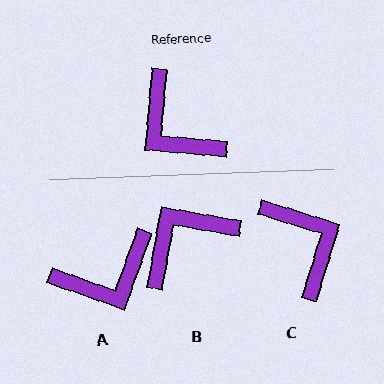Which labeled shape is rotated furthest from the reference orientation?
C, about 168 degrees away.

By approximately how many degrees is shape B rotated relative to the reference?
Approximately 95 degrees clockwise.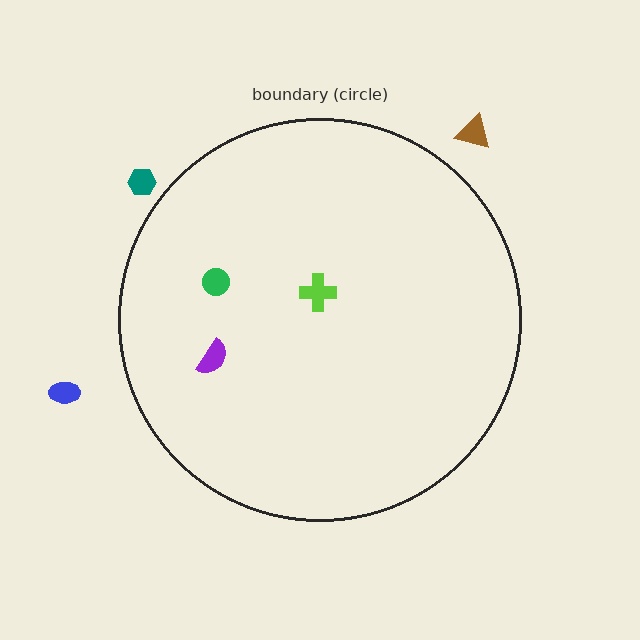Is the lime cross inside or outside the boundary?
Inside.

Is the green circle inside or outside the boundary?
Inside.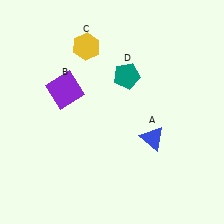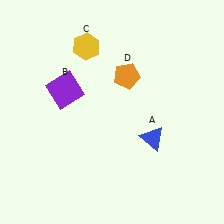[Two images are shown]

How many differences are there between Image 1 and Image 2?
There is 1 difference between the two images.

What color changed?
The pentagon (D) changed from teal in Image 1 to orange in Image 2.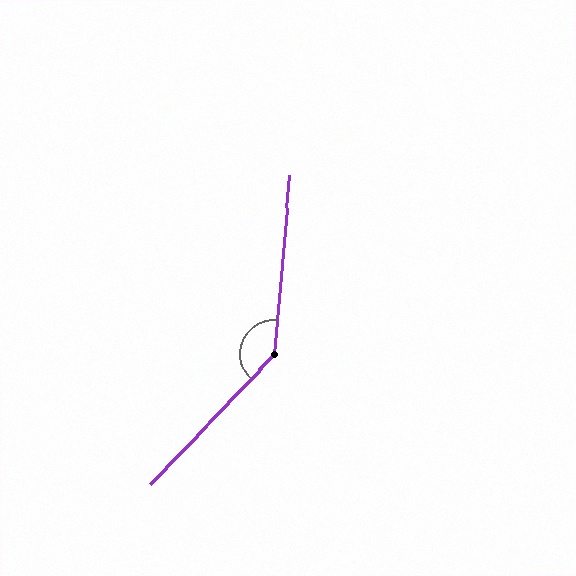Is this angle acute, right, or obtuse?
It is obtuse.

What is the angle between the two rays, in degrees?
Approximately 141 degrees.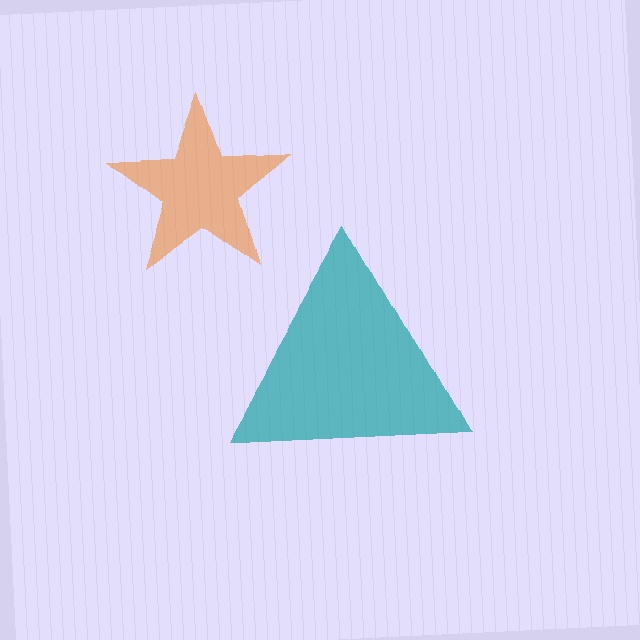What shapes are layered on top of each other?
The layered shapes are: a teal triangle, an orange star.